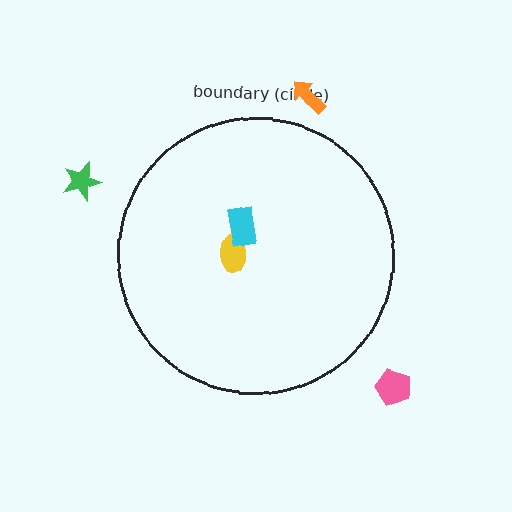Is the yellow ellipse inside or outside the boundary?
Inside.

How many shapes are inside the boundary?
2 inside, 3 outside.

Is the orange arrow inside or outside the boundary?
Outside.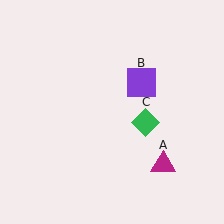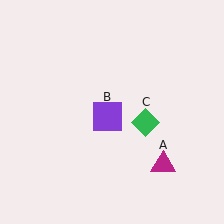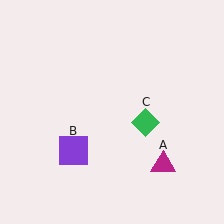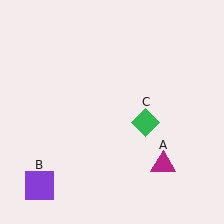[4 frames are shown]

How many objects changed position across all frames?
1 object changed position: purple square (object B).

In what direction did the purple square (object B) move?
The purple square (object B) moved down and to the left.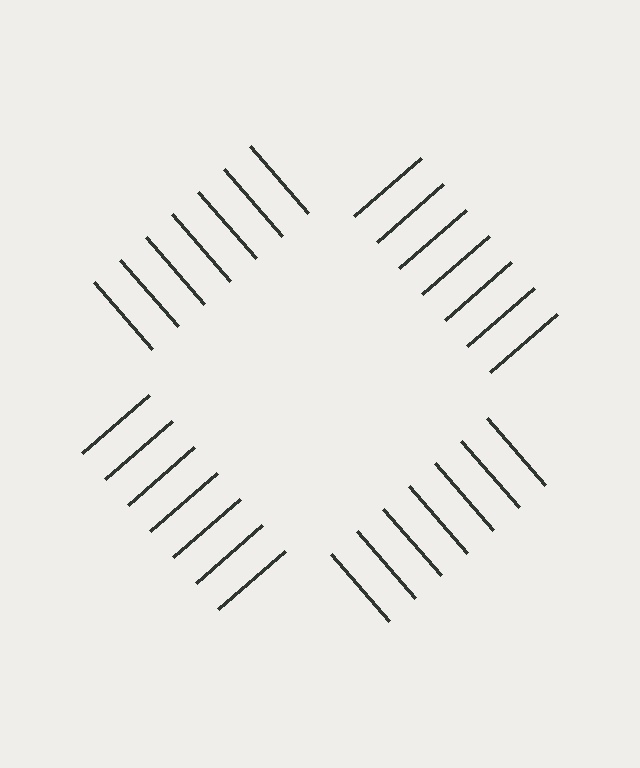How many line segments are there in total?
28 — 7 along each of the 4 edges.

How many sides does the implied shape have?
4 sides — the line-ends trace a square.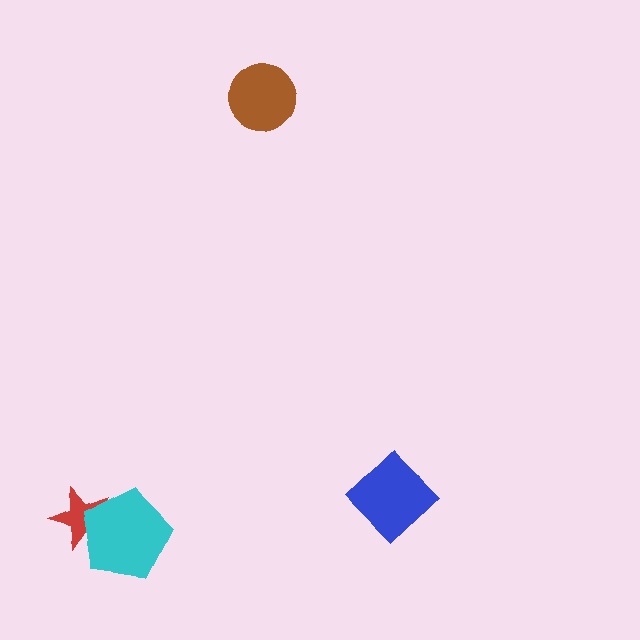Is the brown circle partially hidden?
No, no other shape covers it.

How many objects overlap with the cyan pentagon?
1 object overlaps with the cyan pentagon.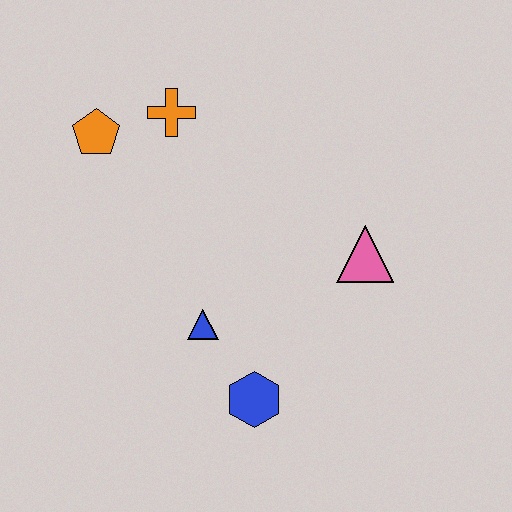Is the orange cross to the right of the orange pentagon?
Yes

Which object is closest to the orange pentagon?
The orange cross is closest to the orange pentagon.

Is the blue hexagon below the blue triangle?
Yes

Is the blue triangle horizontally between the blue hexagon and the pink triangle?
No